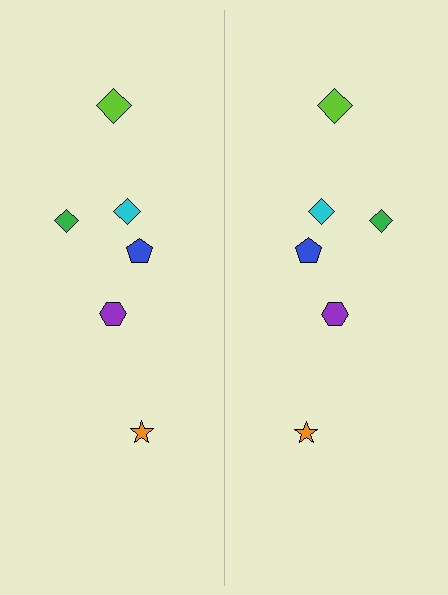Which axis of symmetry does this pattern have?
The pattern has a vertical axis of symmetry running through the center of the image.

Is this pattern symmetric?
Yes, this pattern has bilateral (reflection) symmetry.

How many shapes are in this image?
There are 12 shapes in this image.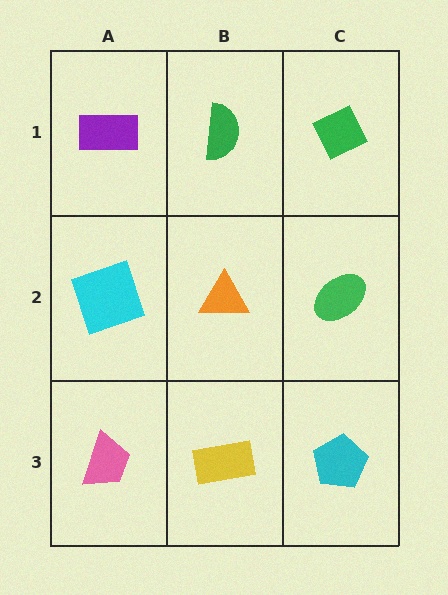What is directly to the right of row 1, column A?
A green semicircle.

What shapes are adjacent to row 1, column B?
An orange triangle (row 2, column B), a purple rectangle (row 1, column A), a green diamond (row 1, column C).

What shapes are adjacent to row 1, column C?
A green ellipse (row 2, column C), a green semicircle (row 1, column B).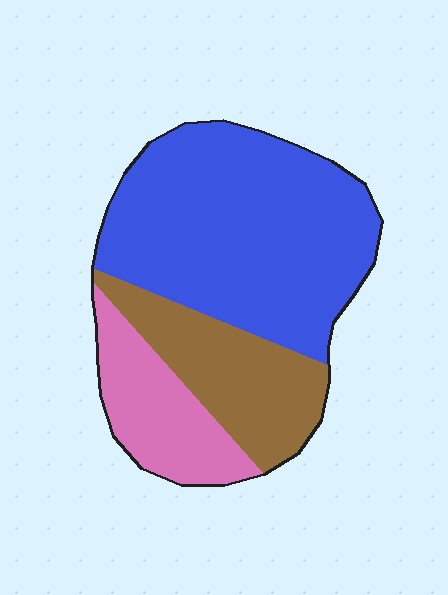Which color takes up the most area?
Blue, at roughly 60%.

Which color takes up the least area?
Pink, at roughly 20%.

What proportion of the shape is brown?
Brown covers around 25% of the shape.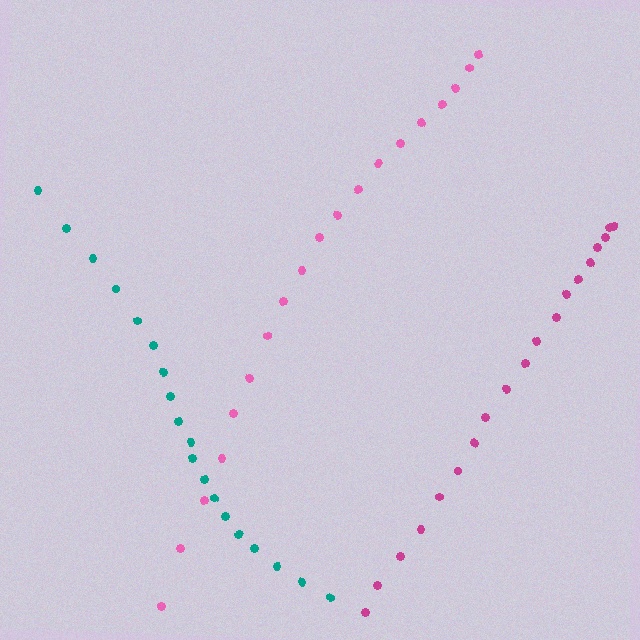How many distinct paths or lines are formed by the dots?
There are 3 distinct paths.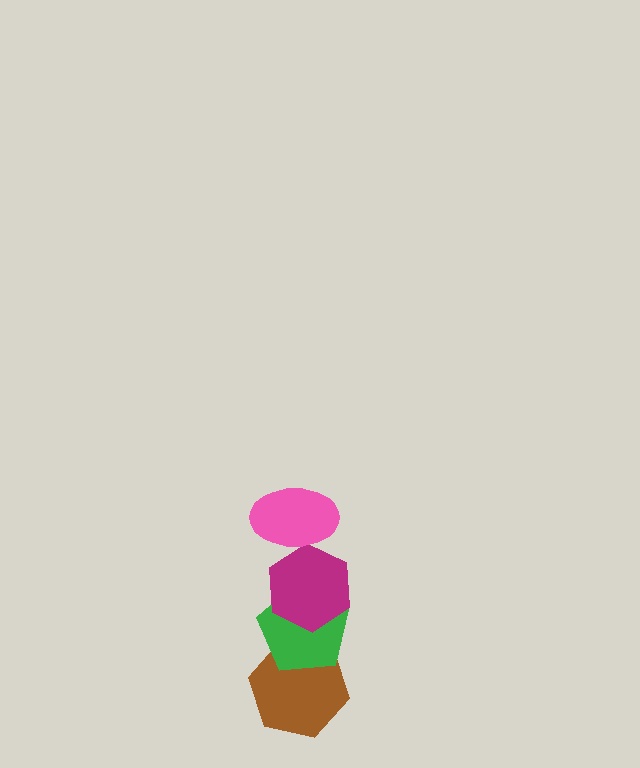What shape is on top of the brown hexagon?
The green pentagon is on top of the brown hexagon.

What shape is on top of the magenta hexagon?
The pink ellipse is on top of the magenta hexagon.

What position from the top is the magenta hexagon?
The magenta hexagon is 2nd from the top.